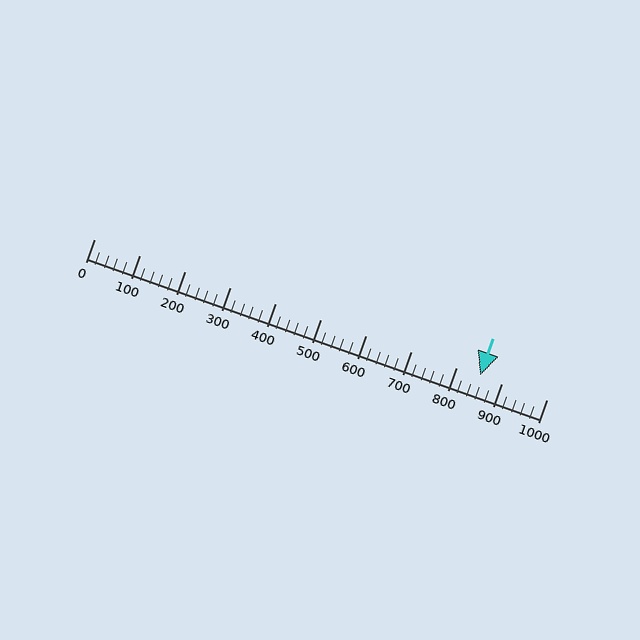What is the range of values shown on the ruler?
The ruler shows values from 0 to 1000.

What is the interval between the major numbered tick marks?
The major tick marks are spaced 100 units apart.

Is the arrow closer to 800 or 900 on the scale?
The arrow is closer to 900.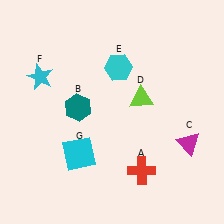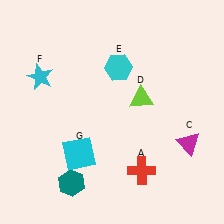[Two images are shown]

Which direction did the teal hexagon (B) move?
The teal hexagon (B) moved down.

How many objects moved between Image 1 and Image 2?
1 object moved between the two images.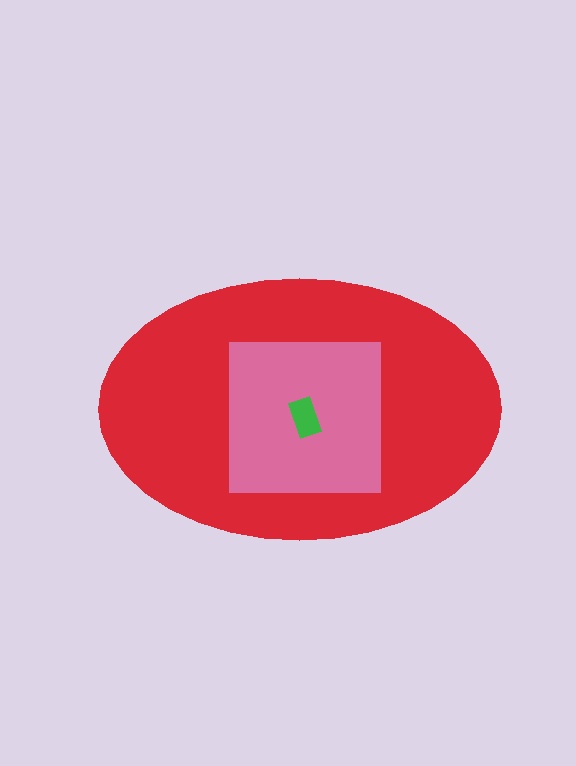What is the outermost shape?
The red ellipse.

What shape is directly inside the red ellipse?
The pink square.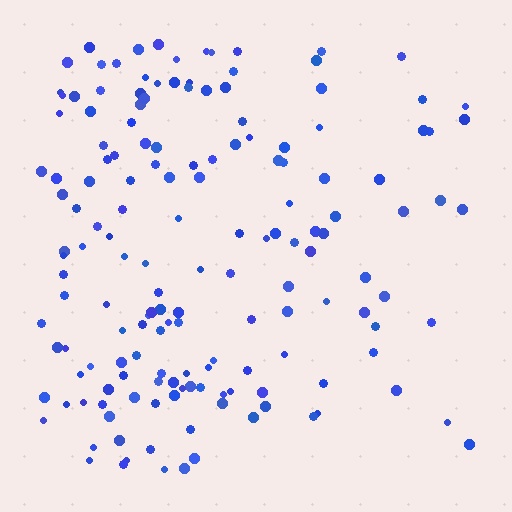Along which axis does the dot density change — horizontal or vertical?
Horizontal.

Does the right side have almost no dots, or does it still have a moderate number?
Still a moderate number, just noticeably fewer than the left.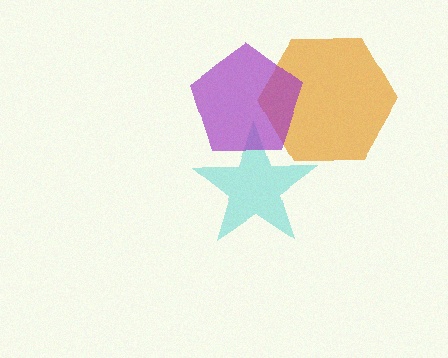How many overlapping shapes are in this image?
There are 3 overlapping shapes in the image.